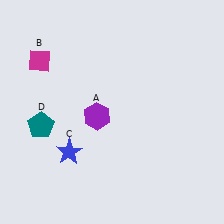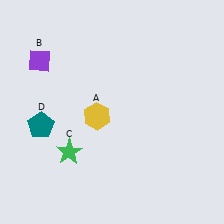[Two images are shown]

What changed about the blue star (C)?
In Image 1, C is blue. In Image 2, it changed to green.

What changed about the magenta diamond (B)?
In Image 1, B is magenta. In Image 2, it changed to purple.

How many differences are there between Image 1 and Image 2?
There are 3 differences between the two images.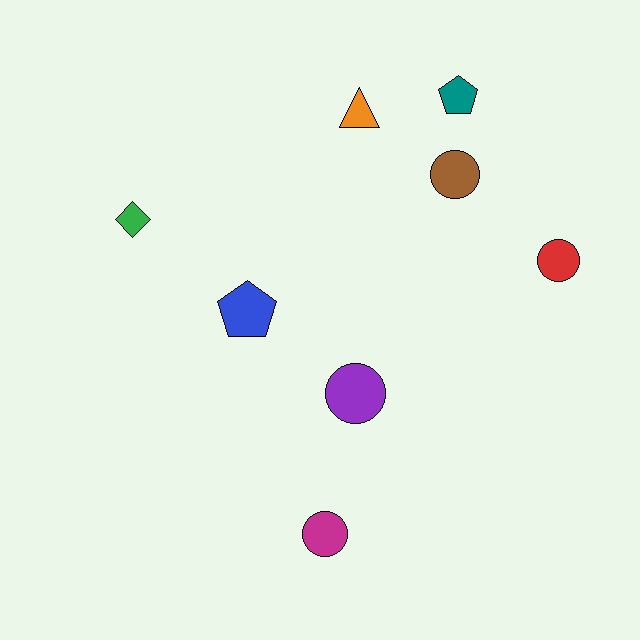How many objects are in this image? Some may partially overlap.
There are 8 objects.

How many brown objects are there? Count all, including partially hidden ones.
There is 1 brown object.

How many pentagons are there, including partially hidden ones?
There are 2 pentagons.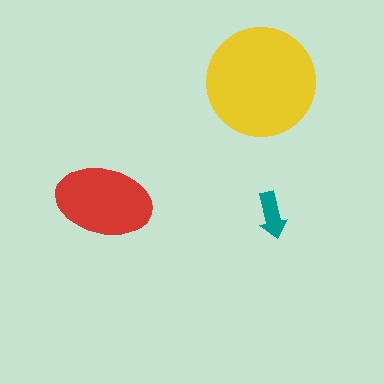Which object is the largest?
The yellow circle.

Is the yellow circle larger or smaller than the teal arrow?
Larger.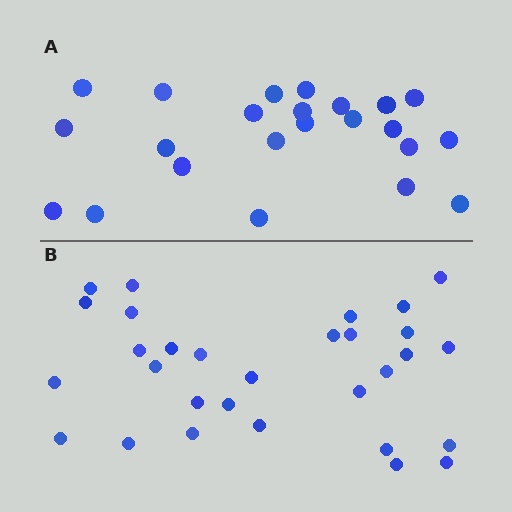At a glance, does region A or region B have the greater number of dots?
Region B (the bottom region) has more dots.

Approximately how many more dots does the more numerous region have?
Region B has roughly 8 or so more dots than region A.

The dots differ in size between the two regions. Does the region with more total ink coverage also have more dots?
No. Region A has more total ink coverage because its dots are larger, but region B actually contains more individual dots. Total area can be misleading — the number of items is what matters here.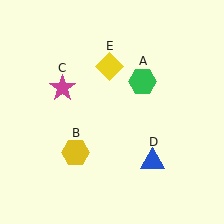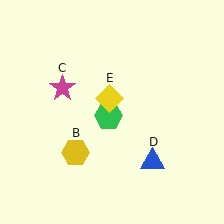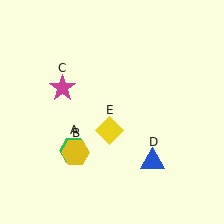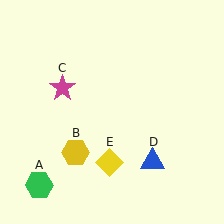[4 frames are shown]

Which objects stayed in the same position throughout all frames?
Yellow hexagon (object B) and magenta star (object C) and blue triangle (object D) remained stationary.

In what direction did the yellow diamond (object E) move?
The yellow diamond (object E) moved down.